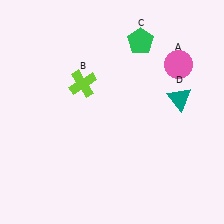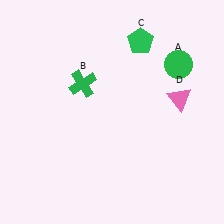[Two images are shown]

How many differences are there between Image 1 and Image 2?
There are 3 differences between the two images.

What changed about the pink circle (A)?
In Image 1, A is pink. In Image 2, it changed to green.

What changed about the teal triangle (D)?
In Image 1, D is teal. In Image 2, it changed to pink.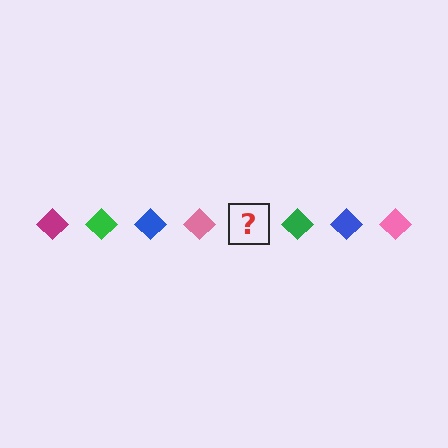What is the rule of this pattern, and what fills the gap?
The rule is that the pattern cycles through magenta, green, blue, pink diamonds. The gap should be filled with a magenta diamond.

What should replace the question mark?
The question mark should be replaced with a magenta diamond.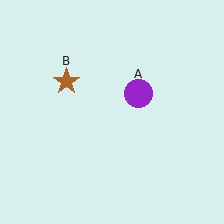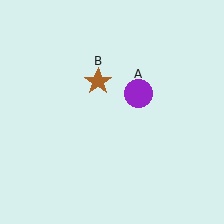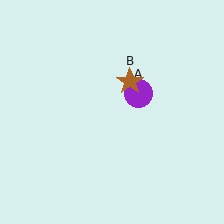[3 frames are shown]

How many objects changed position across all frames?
1 object changed position: brown star (object B).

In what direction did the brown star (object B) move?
The brown star (object B) moved right.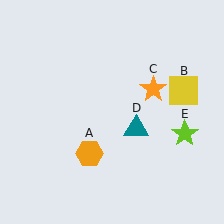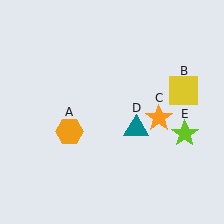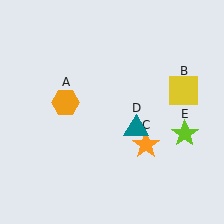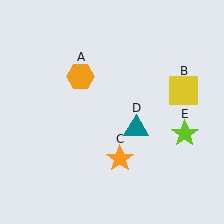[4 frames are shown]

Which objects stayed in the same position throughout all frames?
Yellow square (object B) and teal triangle (object D) and lime star (object E) remained stationary.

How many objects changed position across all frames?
2 objects changed position: orange hexagon (object A), orange star (object C).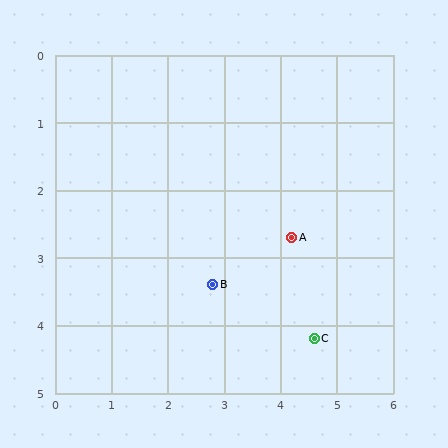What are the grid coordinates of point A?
Point A is at approximately (4.2, 2.7).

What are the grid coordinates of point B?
Point B is at approximately (2.8, 3.4).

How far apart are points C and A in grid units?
Points C and A are about 1.6 grid units apart.